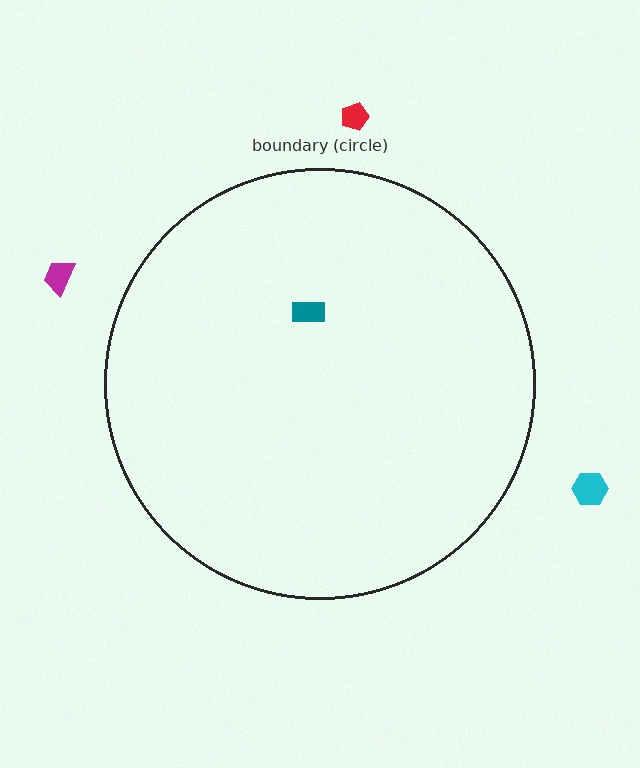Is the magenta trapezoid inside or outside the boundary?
Outside.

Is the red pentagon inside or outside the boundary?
Outside.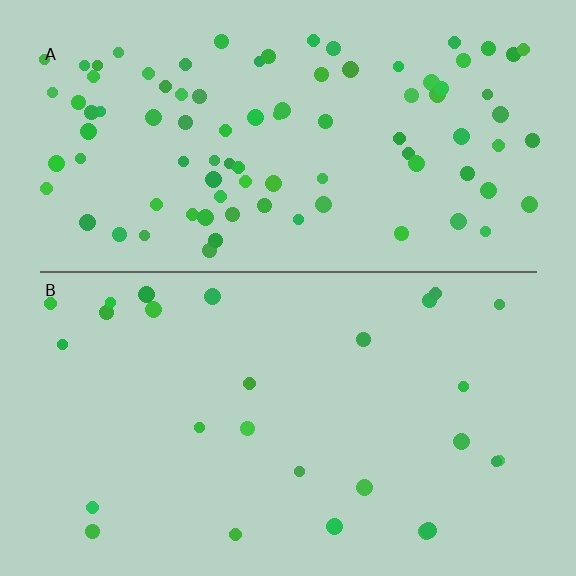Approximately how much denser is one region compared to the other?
Approximately 3.4× — region A over region B.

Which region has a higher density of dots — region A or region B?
A (the top).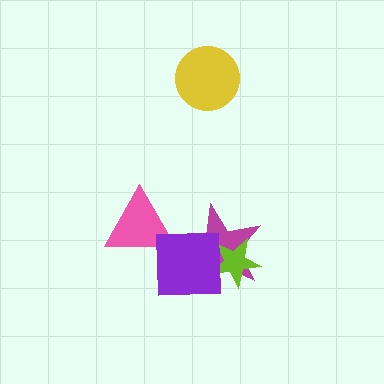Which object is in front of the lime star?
The purple square is in front of the lime star.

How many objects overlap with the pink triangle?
1 object overlaps with the pink triangle.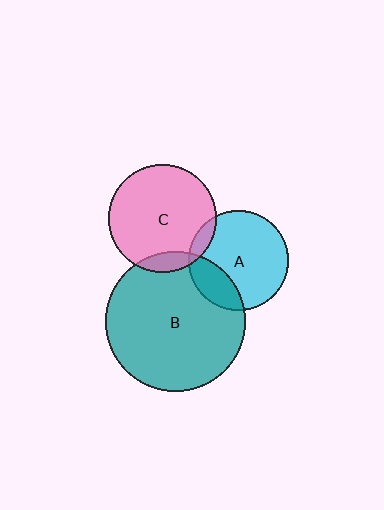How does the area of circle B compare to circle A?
Approximately 1.9 times.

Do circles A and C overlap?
Yes.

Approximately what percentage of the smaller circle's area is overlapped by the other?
Approximately 10%.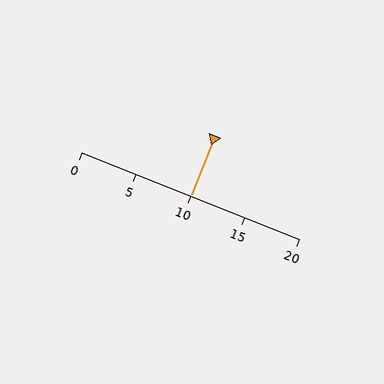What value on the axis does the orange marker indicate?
The marker indicates approximately 10.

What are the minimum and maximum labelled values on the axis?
The axis runs from 0 to 20.